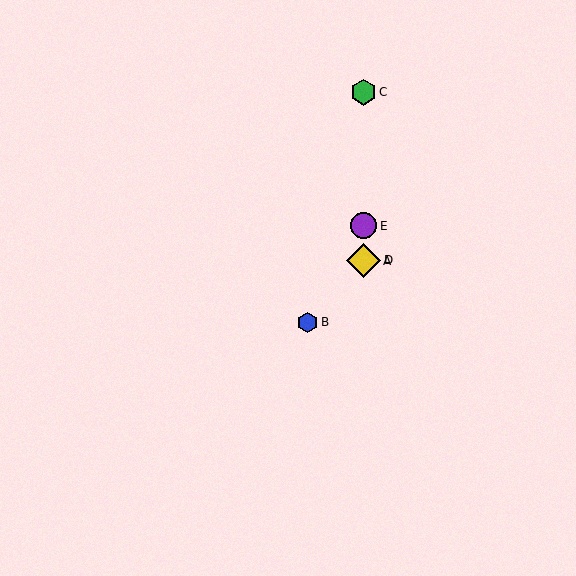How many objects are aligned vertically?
4 objects (A, C, D, E) are aligned vertically.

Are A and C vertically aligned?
Yes, both are at x≈363.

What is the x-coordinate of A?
Object A is at x≈363.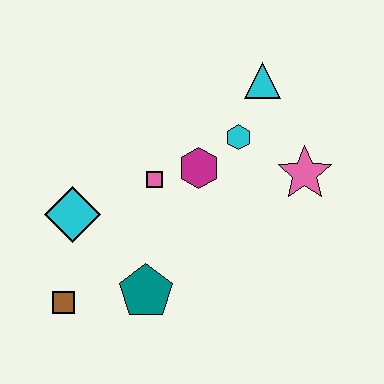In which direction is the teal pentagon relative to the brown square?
The teal pentagon is to the right of the brown square.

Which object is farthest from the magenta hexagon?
The brown square is farthest from the magenta hexagon.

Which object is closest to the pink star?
The cyan hexagon is closest to the pink star.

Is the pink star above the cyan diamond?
Yes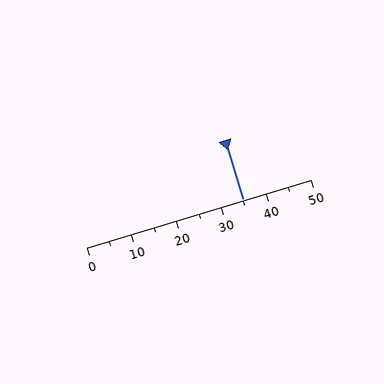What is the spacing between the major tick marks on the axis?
The major ticks are spaced 10 apart.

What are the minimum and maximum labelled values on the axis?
The axis runs from 0 to 50.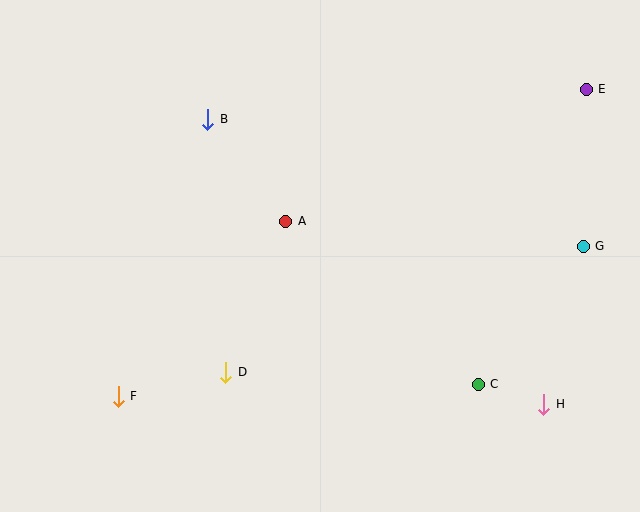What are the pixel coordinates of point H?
Point H is at (544, 404).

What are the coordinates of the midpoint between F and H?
The midpoint between F and H is at (331, 400).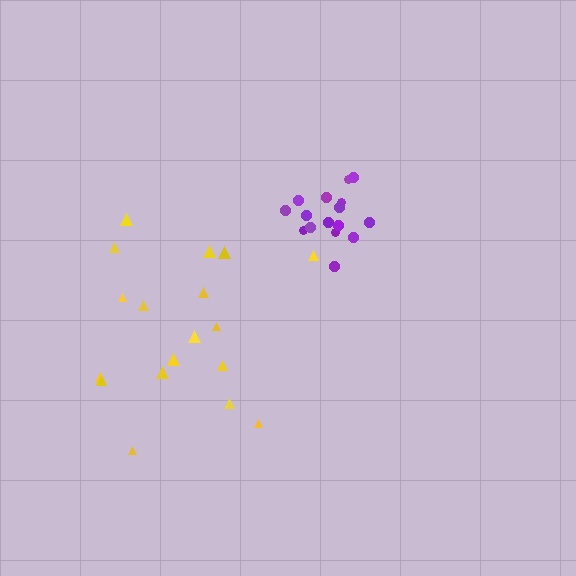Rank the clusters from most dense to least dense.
purple, yellow.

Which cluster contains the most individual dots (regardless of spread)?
Yellow (18).